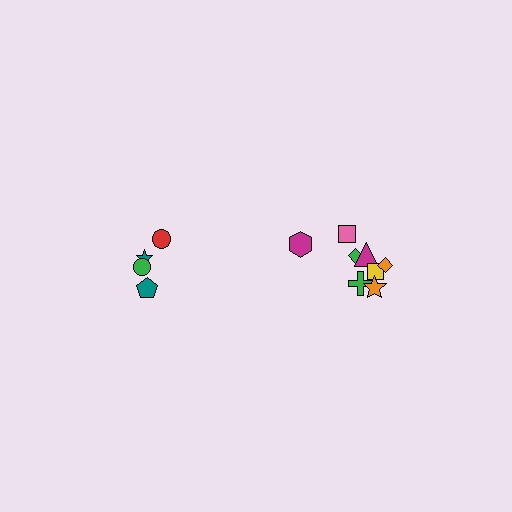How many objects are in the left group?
There are 4 objects.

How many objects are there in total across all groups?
There are 12 objects.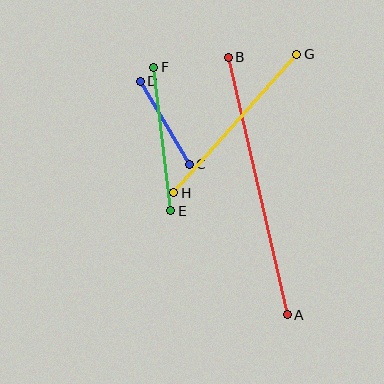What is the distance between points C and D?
The distance is approximately 96 pixels.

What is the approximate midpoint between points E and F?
The midpoint is at approximately (162, 139) pixels.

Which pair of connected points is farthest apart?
Points A and B are farthest apart.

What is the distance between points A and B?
The distance is approximately 264 pixels.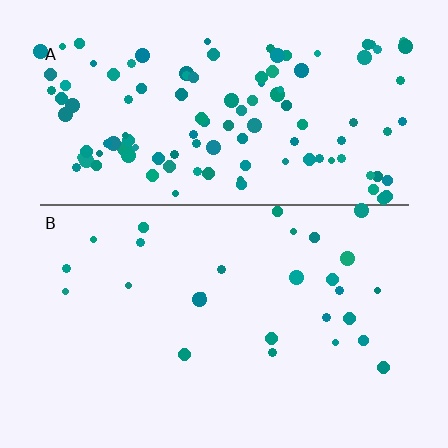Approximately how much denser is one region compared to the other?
Approximately 4.4× — region A over region B.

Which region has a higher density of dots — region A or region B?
A (the top).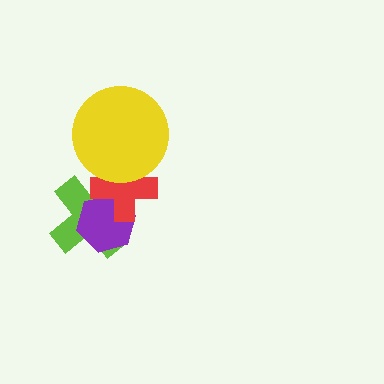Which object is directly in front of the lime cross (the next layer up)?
The purple hexagon is directly in front of the lime cross.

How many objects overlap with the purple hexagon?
2 objects overlap with the purple hexagon.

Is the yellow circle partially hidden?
No, no other shape covers it.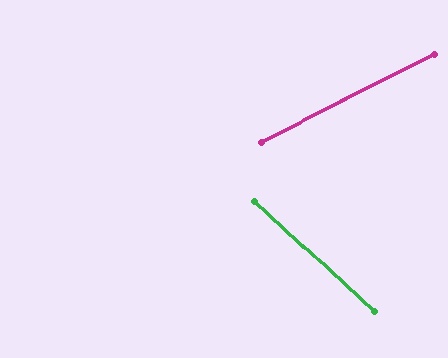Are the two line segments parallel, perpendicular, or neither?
Neither parallel nor perpendicular — they differ by about 70°.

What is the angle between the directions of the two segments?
Approximately 70 degrees.